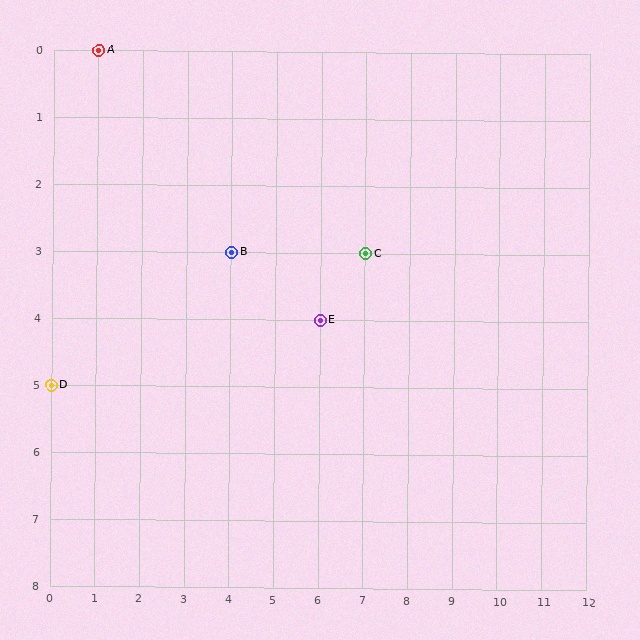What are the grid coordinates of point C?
Point C is at grid coordinates (7, 3).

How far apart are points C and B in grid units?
Points C and B are 3 columns apart.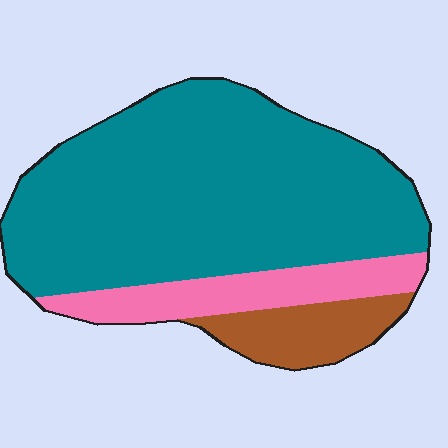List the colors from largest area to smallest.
From largest to smallest: teal, pink, brown.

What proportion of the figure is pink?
Pink covers 16% of the figure.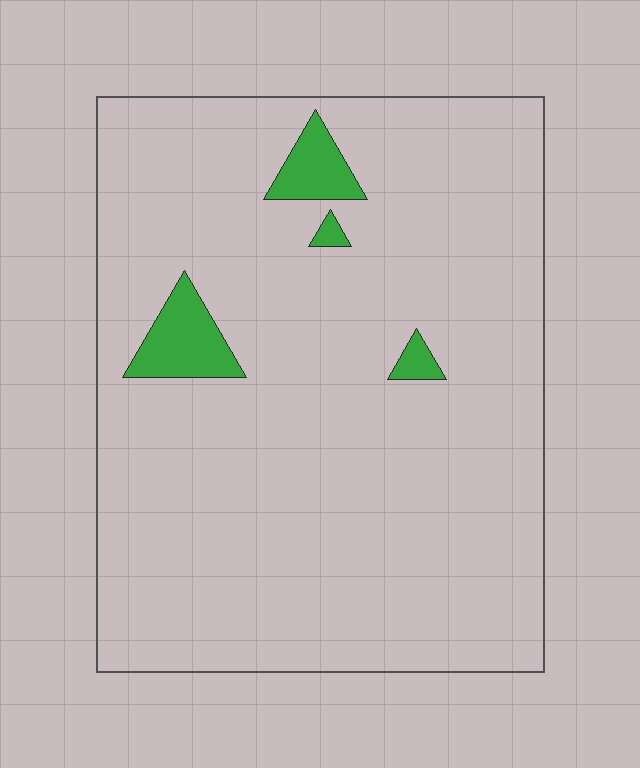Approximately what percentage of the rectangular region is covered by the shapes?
Approximately 5%.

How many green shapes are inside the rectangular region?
4.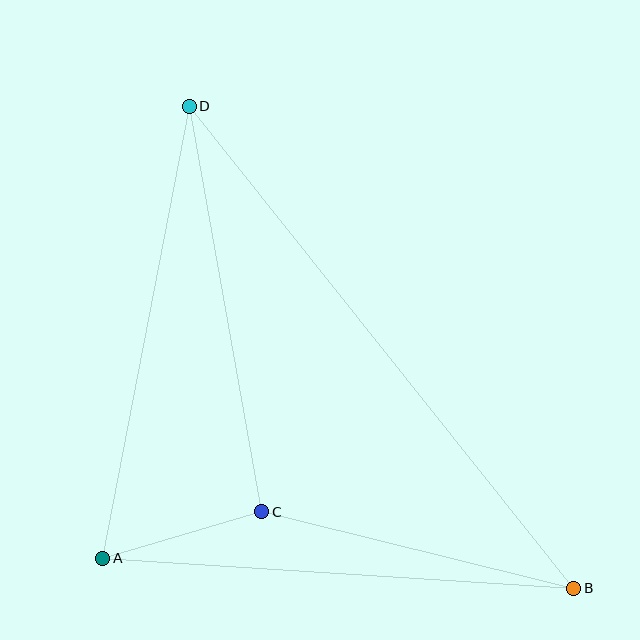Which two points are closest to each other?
Points A and C are closest to each other.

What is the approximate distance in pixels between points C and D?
The distance between C and D is approximately 412 pixels.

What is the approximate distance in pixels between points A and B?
The distance between A and B is approximately 472 pixels.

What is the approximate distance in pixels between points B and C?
The distance between B and C is approximately 321 pixels.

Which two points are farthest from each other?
Points B and D are farthest from each other.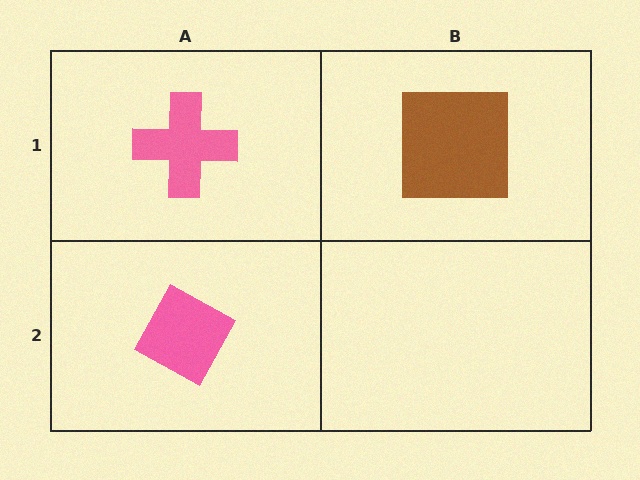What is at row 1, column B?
A brown square.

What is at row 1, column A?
A pink cross.